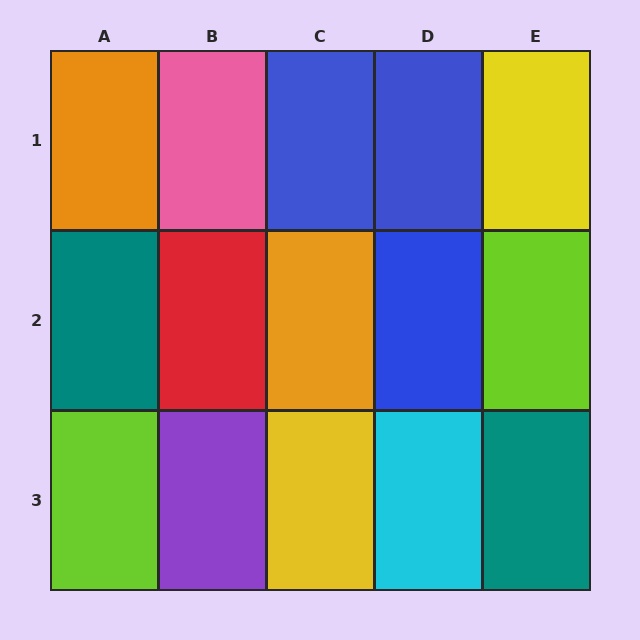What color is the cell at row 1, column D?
Blue.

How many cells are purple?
1 cell is purple.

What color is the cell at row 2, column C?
Orange.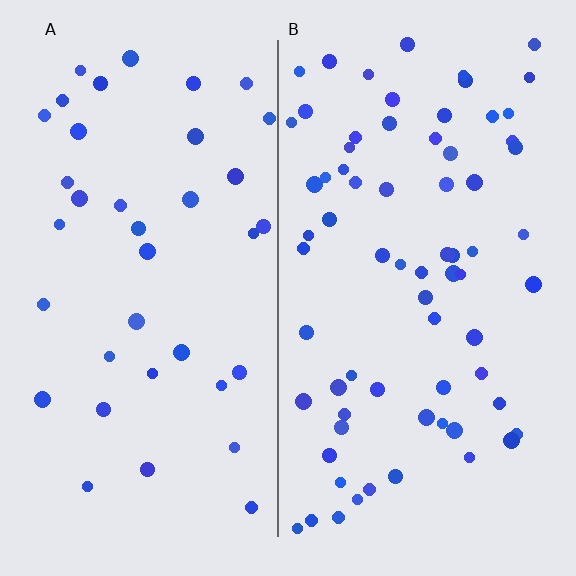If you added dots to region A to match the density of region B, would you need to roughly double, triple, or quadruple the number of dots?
Approximately double.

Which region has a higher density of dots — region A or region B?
B (the right).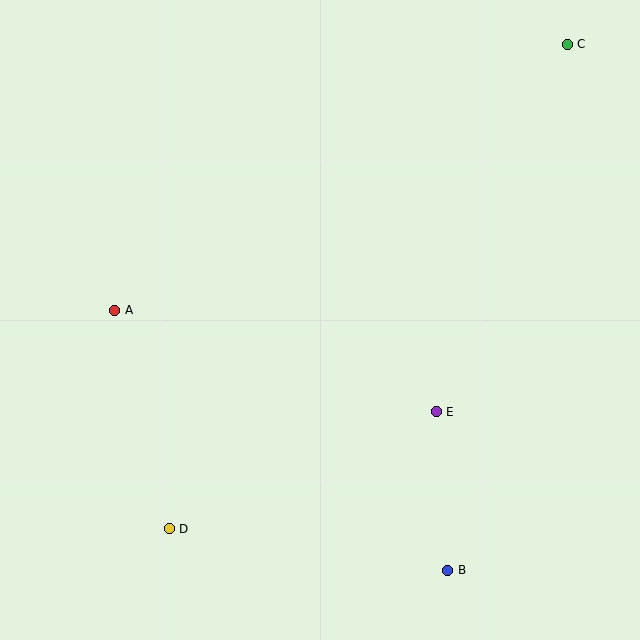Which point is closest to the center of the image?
Point E at (436, 412) is closest to the center.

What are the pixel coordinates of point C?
Point C is at (567, 44).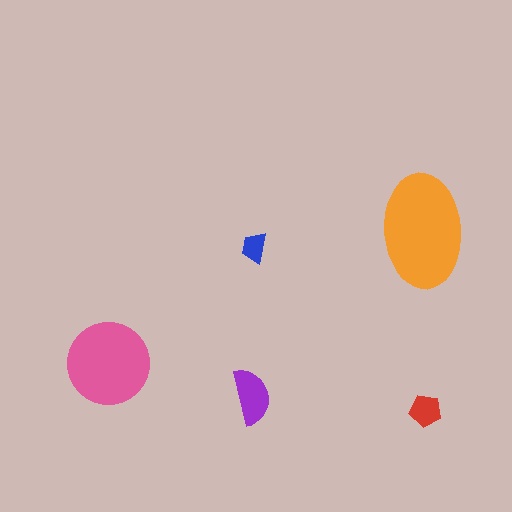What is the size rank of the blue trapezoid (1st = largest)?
5th.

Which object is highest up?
The orange ellipse is topmost.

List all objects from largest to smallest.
The orange ellipse, the pink circle, the purple semicircle, the red pentagon, the blue trapezoid.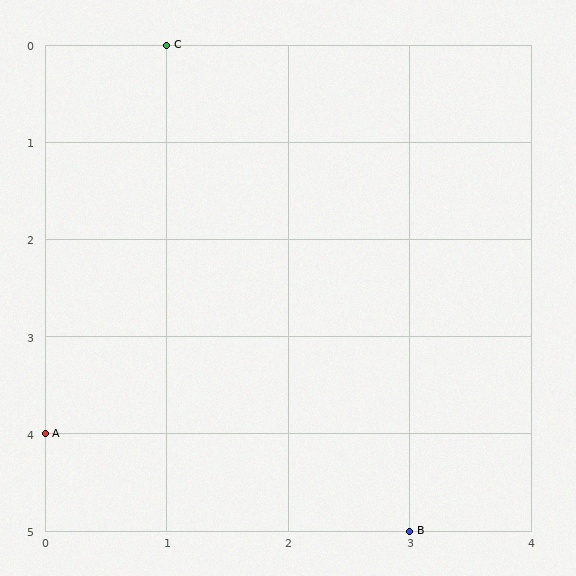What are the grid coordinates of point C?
Point C is at grid coordinates (1, 0).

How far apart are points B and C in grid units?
Points B and C are 2 columns and 5 rows apart (about 5.4 grid units diagonally).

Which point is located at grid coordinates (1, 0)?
Point C is at (1, 0).